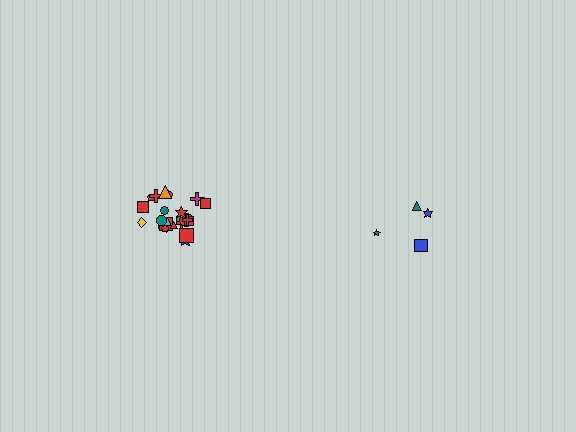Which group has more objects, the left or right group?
The left group.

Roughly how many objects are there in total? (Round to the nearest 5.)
Roughly 30 objects in total.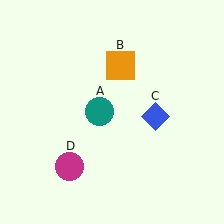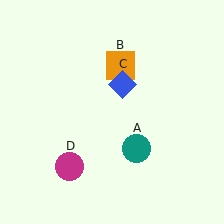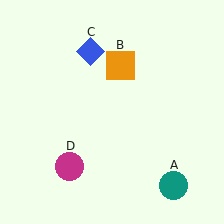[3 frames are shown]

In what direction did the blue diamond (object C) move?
The blue diamond (object C) moved up and to the left.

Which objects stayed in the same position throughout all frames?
Orange square (object B) and magenta circle (object D) remained stationary.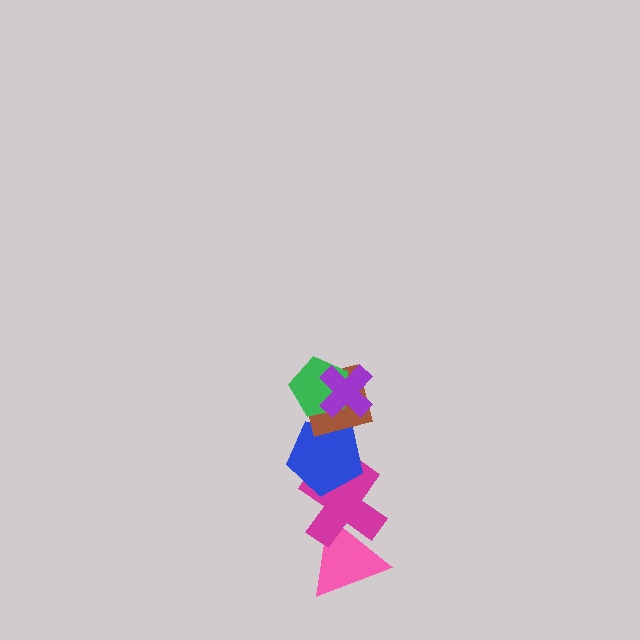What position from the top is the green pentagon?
The green pentagon is 2nd from the top.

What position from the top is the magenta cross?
The magenta cross is 5th from the top.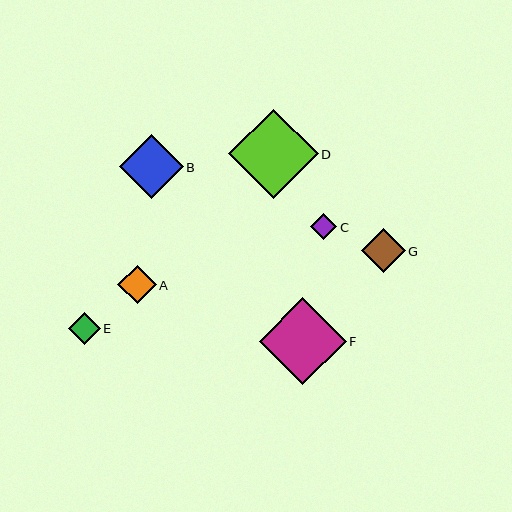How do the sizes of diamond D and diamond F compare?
Diamond D and diamond F are approximately the same size.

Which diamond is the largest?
Diamond D is the largest with a size of approximately 89 pixels.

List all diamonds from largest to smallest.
From largest to smallest: D, F, B, G, A, E, C.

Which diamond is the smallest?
Diamond C is the smallest with a size of approximately 26 pixels.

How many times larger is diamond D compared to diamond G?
Diamond D is approximately 2.0 times the size of diamond G.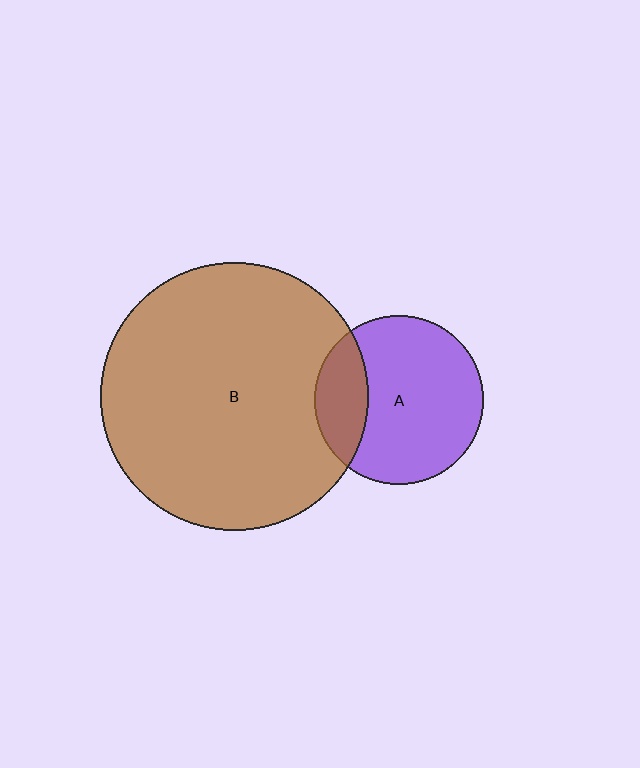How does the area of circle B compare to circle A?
Approximately 2.5 times.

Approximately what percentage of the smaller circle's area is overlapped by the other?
Approximately 20%.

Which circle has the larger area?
Circle B (brown).